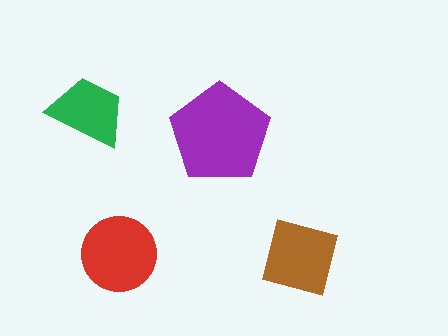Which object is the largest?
The purple pentagon.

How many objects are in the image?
There are 4 objects in the image.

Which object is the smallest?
The green trapezoid.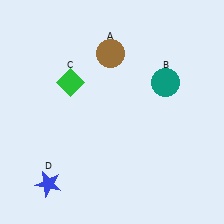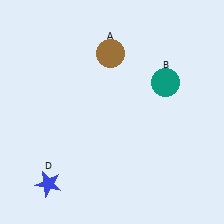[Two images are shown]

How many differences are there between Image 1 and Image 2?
There is 1 difference between the two images.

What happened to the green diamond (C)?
The green diamond (C) was removed in Image 2. It was in the top-left area of Image 1.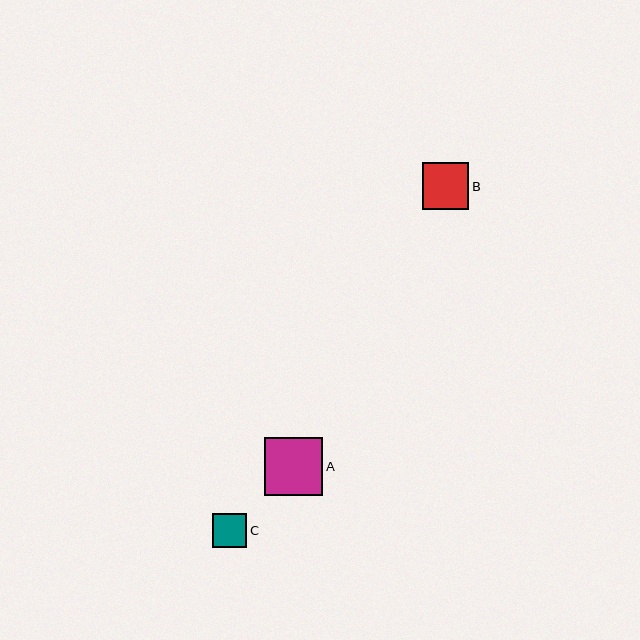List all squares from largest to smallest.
From largest to smallest: A, B, C.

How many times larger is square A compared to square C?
Square A is approximately 1.7 times the size of square C.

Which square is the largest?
Square A is the largest with a size of approximately 58 pixels.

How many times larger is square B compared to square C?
Square B is approximately 1.4 times the size of square C.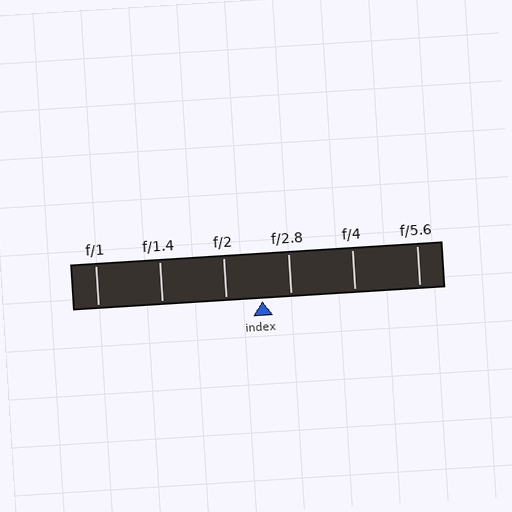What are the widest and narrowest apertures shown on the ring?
The widest aperture shown is f/1 and the narrowest is f/5.6.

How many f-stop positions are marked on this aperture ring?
There are 6 f-stop positions marked.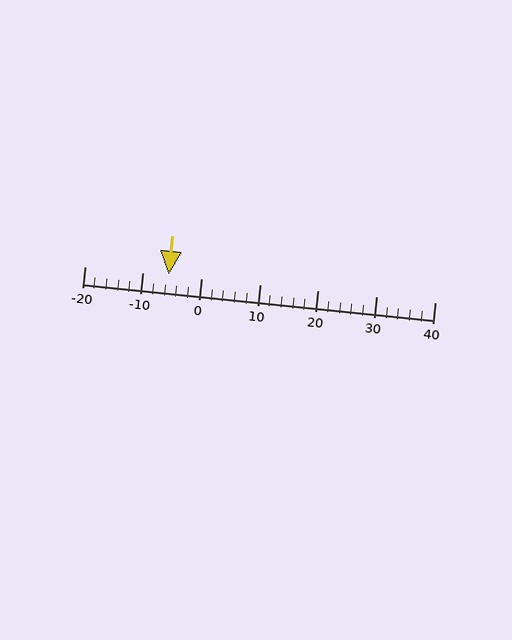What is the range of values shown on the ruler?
The ruler shows values from -20 to 40.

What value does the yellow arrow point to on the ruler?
The yellow arrow points to approximately -6.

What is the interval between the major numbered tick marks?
The major tick marks are spaced 10 units apart.